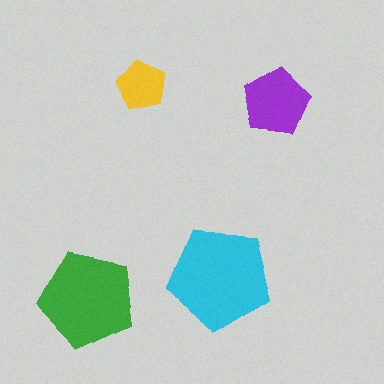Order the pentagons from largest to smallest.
the cyan one, the green one, the purple one, the yellow one.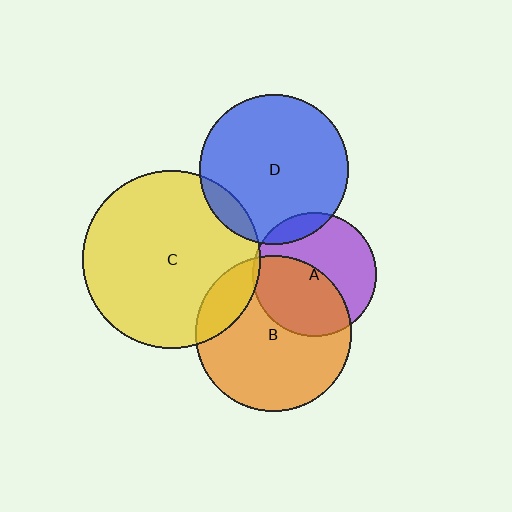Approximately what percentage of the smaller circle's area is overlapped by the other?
Approximately 15%.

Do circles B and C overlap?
Yes.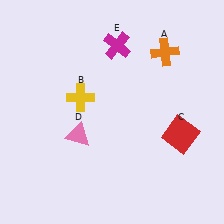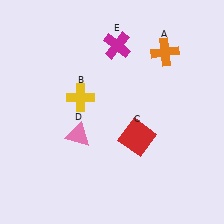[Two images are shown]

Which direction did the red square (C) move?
The red square (C) moved left.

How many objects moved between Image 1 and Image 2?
1 object moved between the two images.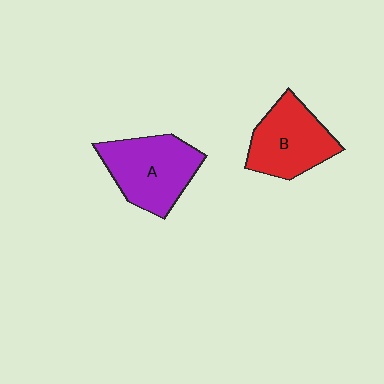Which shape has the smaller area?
Shape B (red).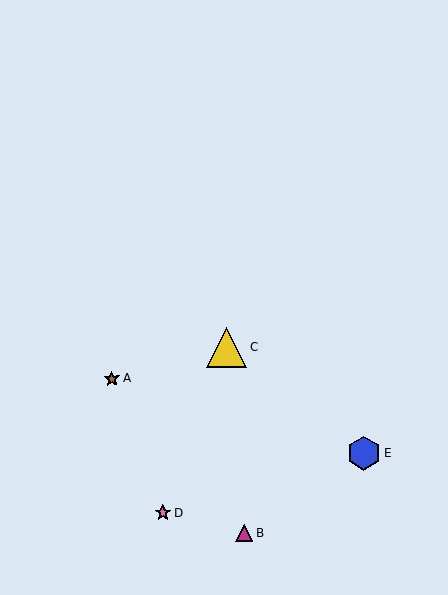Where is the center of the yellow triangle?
The center of the yellow triangle is at (227, 347).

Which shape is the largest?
The yellow triangle (labeled C) is the largest.